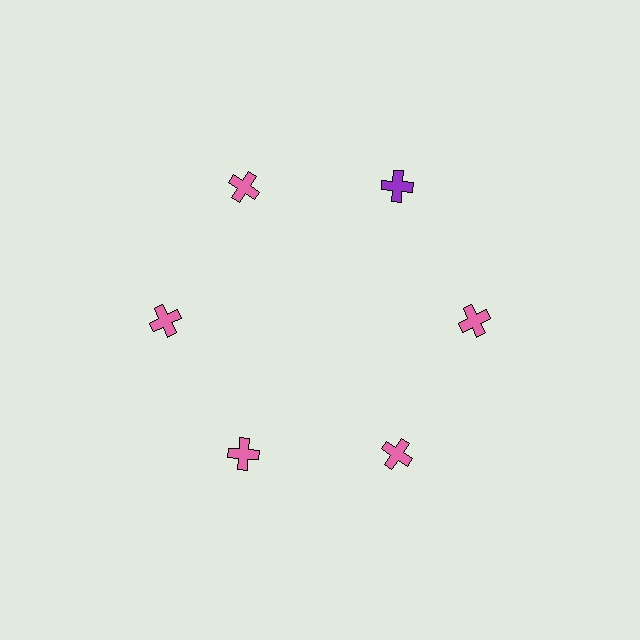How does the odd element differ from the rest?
It has a different color: purple instead of pink.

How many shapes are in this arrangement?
There are 6 shapes arranged in a ring pattern.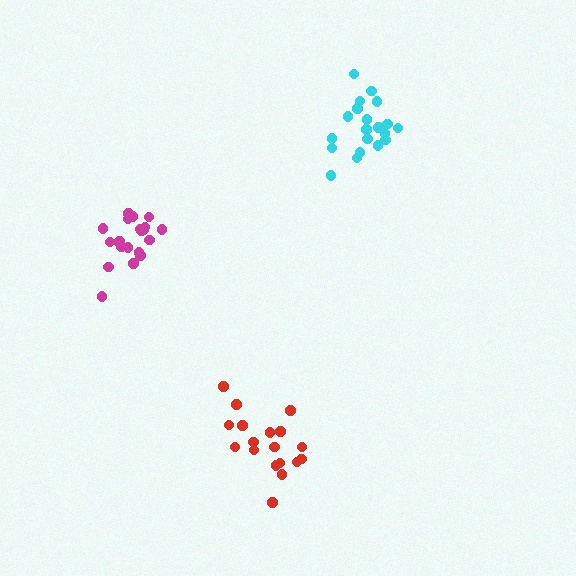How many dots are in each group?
Group 1: 18 dots, Group 2: 21 dots, Group 3: 20 dots (59 total).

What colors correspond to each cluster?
The clusters are colored: red, magenta, cyan.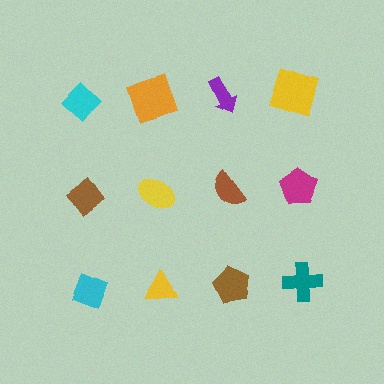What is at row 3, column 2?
A yellow triangle.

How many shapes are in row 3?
4 shapes.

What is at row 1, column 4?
A yellow square.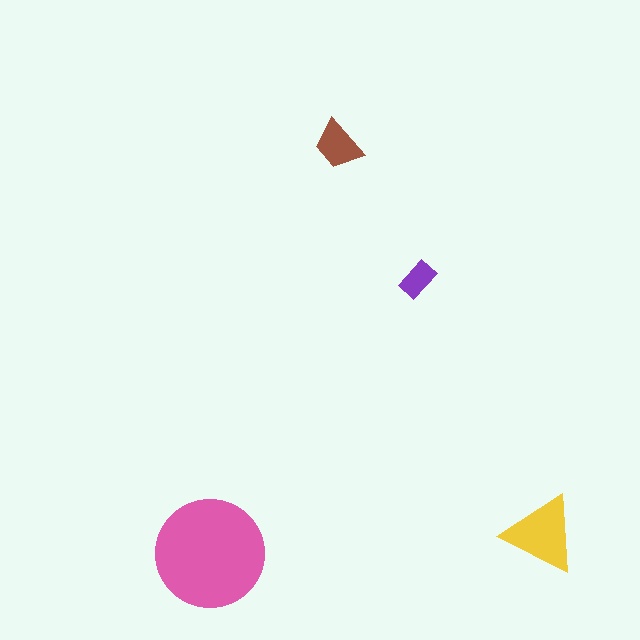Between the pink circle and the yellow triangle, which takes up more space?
The pink circle.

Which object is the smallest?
The purple rectangle.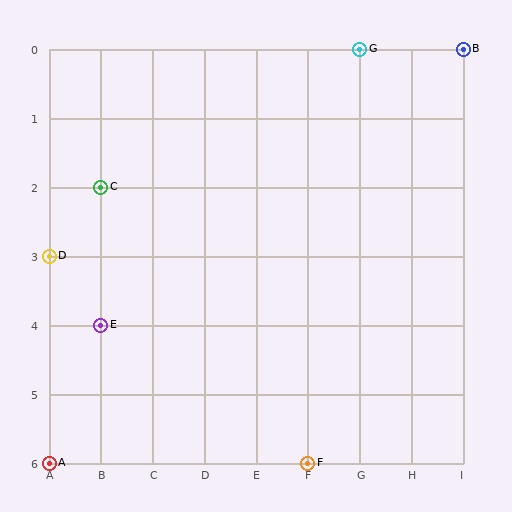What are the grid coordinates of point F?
Point F is at grid coordinates (F, 6).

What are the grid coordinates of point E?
Point E is at grid coordinates (B, 4).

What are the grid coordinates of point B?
Point B is at grid coordinates (I, 0).